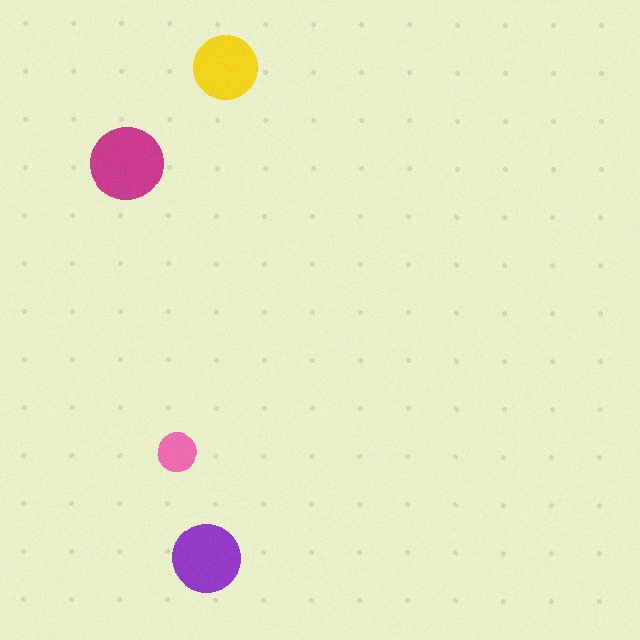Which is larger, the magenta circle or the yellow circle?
The magenta one.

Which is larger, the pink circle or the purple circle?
The purple one.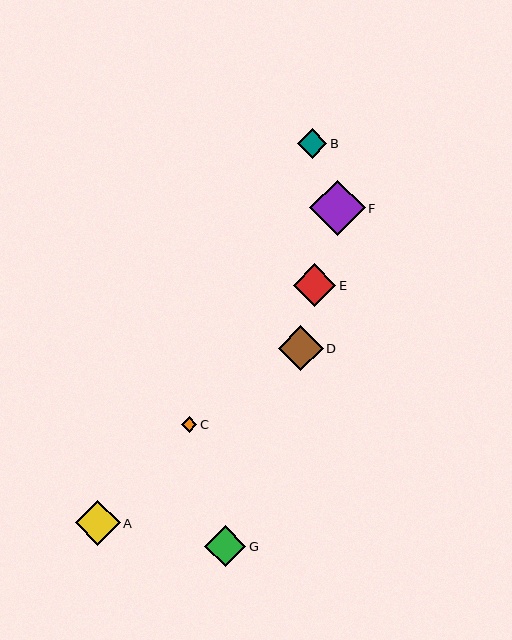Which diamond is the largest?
Diamond F is the largest with a size of approximately 56 pixels.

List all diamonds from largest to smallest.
From largest to smallest: F, D, A, E, G, B, C.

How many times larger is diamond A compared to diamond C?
Diamond A is approximately 2.9 times the size of diamond C.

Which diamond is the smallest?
Diamond C is the smallest with a size of approximately 15 pixels.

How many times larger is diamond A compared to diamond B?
Diamond A is approximately 1.5 times the size of diamond B.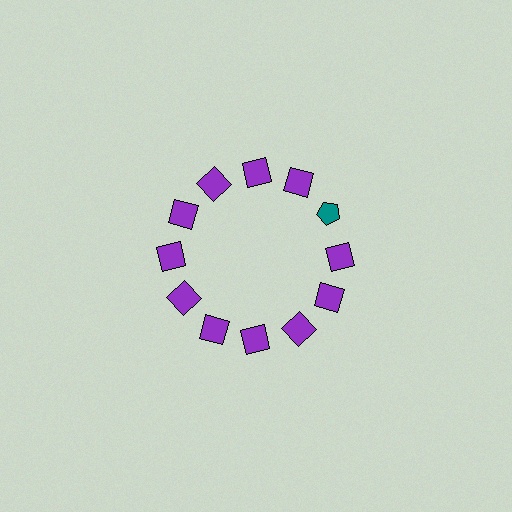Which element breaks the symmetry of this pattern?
The teal pentagon at roughly the 2 o'clock position breaks the symmetry. All other shapes are purple squares.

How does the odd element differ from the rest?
It differs in both color (teal instead of purple) and shape (pentagon instead of square).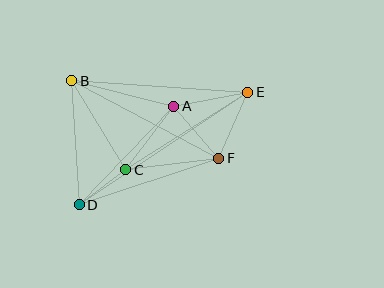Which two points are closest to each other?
Points C and D are closest to each other.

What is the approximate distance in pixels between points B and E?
The distance between B and E is approximately 177 pixels.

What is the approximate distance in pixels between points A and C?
The distance between A and C is approximately 79 pixels.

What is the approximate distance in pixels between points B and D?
The distance between B and D is approximately 124 pixels.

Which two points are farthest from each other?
Points D and E are farthest from each other.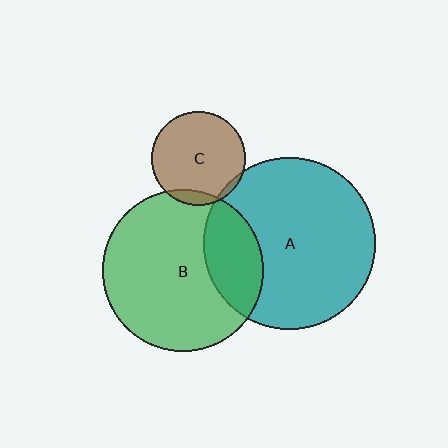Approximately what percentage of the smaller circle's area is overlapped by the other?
Approximately 25%.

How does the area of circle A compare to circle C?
Approximately 3.4 times.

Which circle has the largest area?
Circle A (teal).